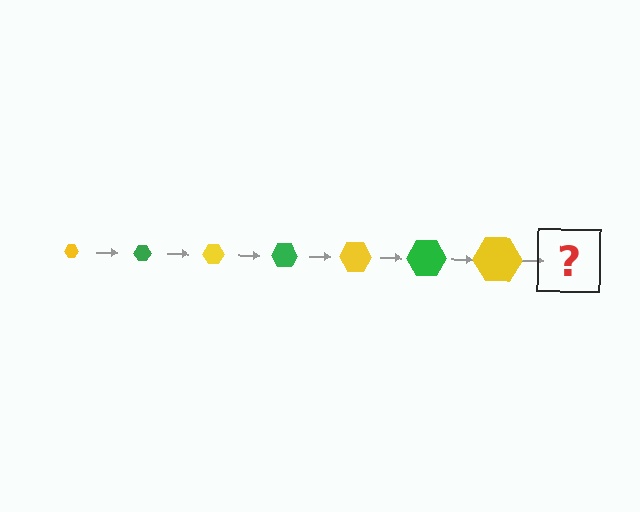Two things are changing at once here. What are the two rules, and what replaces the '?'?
The two rules are that the hexagon grows larger each step and the color cycles through yellow and green. The '?' should be a green hexagon, larger than the previous one.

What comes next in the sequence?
The next element should be a green hexagon, larger than the previous one.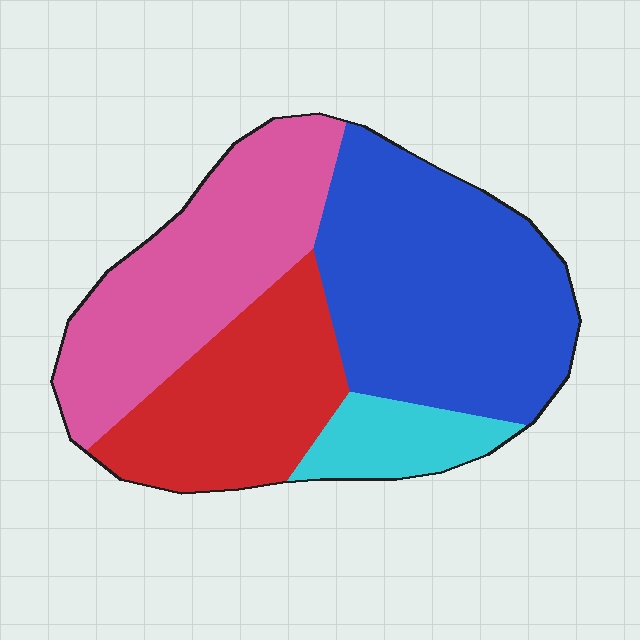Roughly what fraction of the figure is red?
Red covers 23% of the figure.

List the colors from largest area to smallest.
From largest to smallest: blue, pink, red, cyan.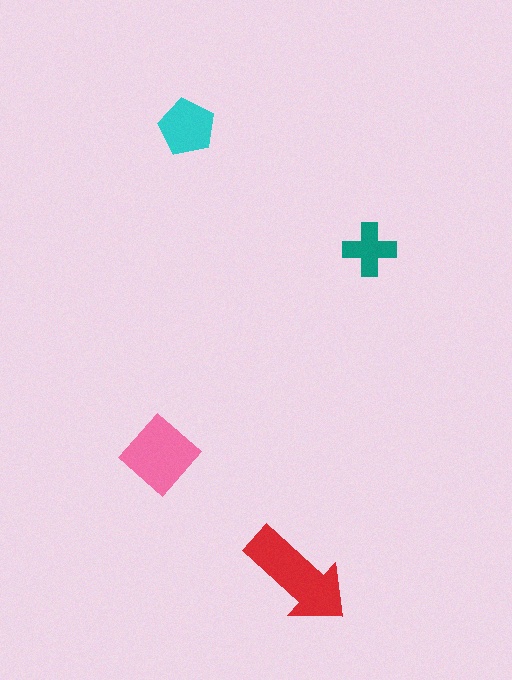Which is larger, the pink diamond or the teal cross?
The pink diamond.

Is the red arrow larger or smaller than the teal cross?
Larger.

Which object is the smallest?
The teal cross.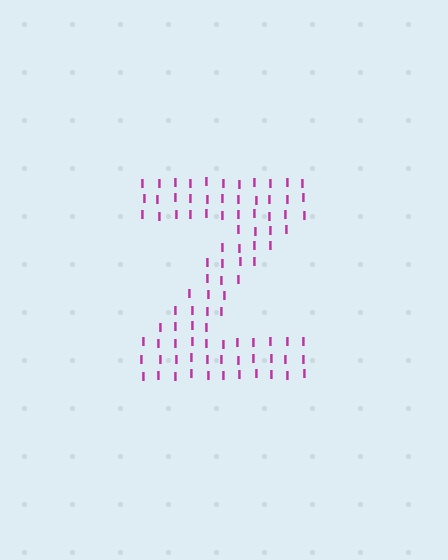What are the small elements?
The small elements are letter I's.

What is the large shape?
The large shape is the letter Z.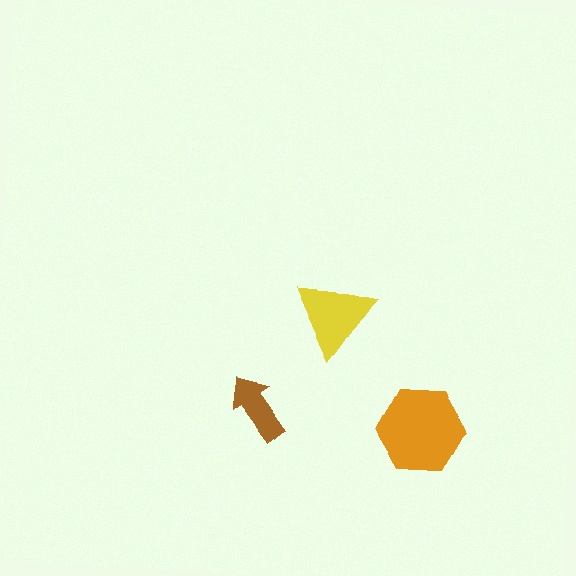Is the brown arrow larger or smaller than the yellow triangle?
Smaller.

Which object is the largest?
The orange hexagon.